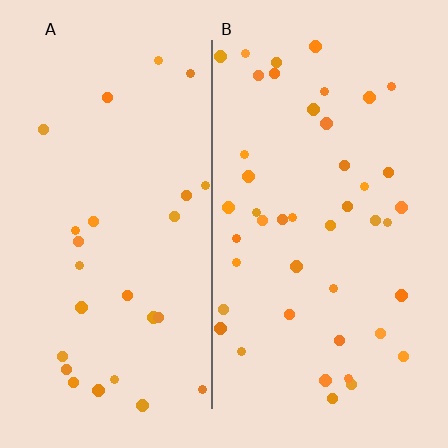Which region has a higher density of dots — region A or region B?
B (the right).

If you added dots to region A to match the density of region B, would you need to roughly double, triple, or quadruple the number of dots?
Approximately double.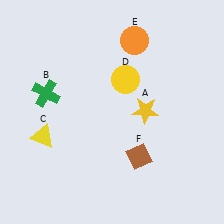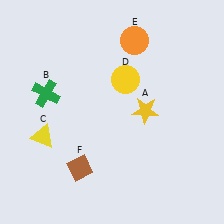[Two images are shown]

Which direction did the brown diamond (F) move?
The brown diamond (F) moved left.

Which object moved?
The brown diamond (F) moved left.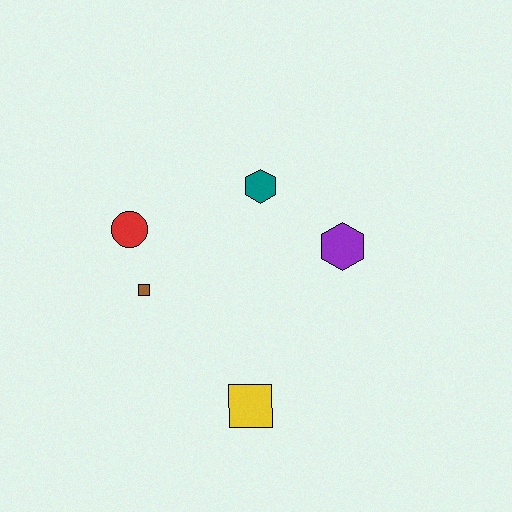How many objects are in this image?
There are 5 objects.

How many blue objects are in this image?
There are no blue objects.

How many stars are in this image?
There are no stars.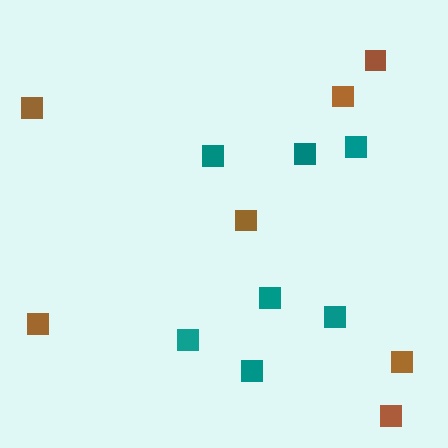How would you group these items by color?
There are 2 groups: one group of brown squares (7) and one group of teal squares (7).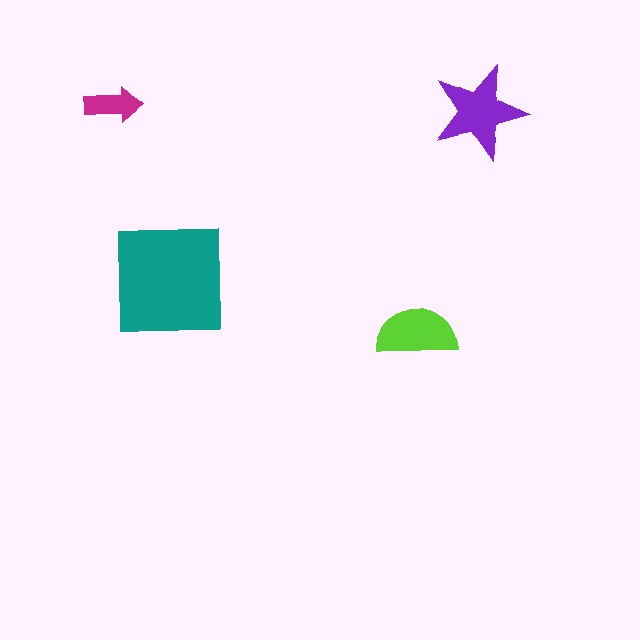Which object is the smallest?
The magenta arrow.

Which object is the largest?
The teal square.